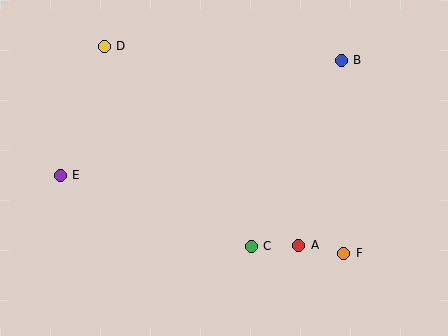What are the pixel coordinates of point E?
Point E is at (60, 175).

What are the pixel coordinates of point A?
Point A is at (299, 245).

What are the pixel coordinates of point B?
Point B is at (341, 60).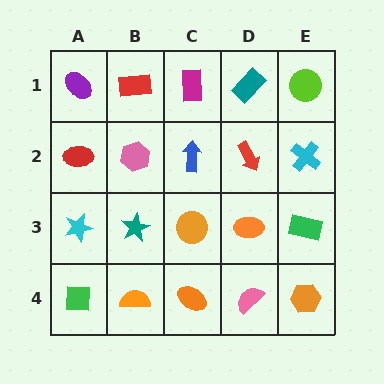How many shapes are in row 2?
5 shapes.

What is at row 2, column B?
A pink hexagon.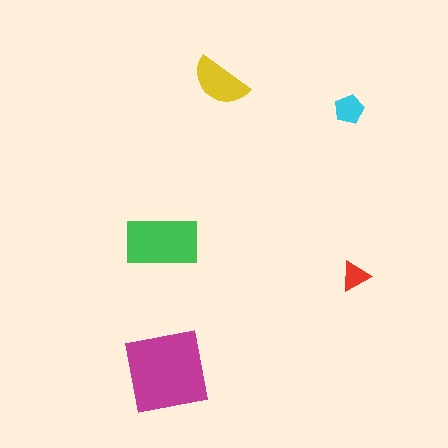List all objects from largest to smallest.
The magenta square, the green rectangle, the yellow semicircle, the cyan pentagon, the red triangle.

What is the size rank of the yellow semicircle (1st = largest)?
3rd.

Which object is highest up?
The yellow semicircle is topmost.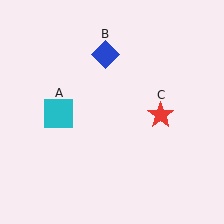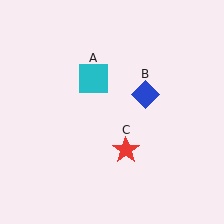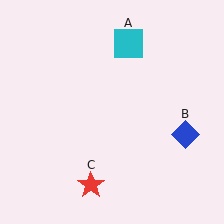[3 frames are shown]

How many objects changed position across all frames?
3 objects changed position: cyan square (object A), blue diamond (object B), red star (object C).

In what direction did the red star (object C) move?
The red star (object C) moved down and to the left.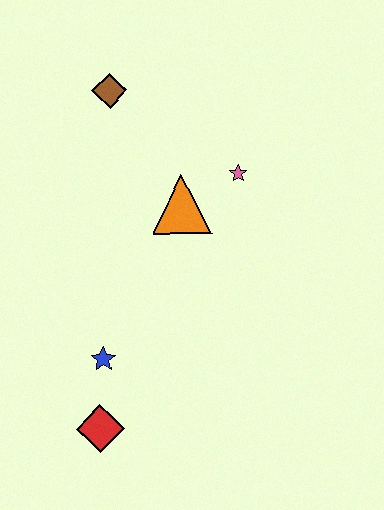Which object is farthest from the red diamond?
The brown diamond is farthest from the red diamond.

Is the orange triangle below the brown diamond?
Yes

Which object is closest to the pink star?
The orange triangle is closest to the pink star.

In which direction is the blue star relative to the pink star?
The blue star is below the pink star.